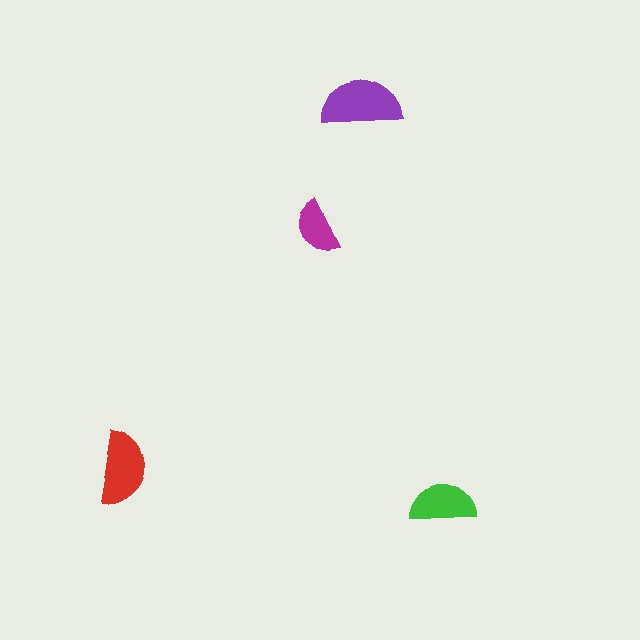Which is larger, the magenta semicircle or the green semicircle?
The green one.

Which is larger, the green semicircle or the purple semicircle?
The purple one.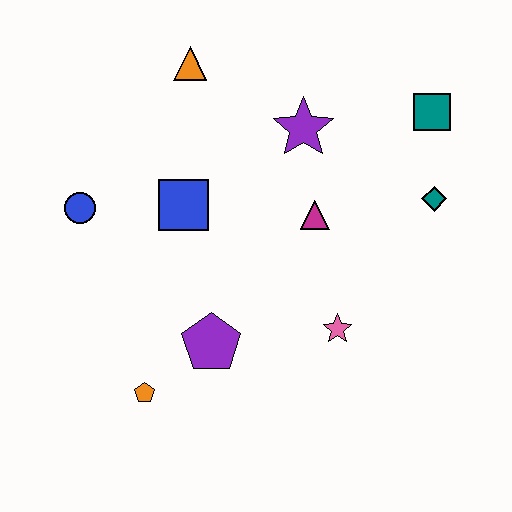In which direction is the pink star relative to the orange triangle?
The pink star is below the orange triangle.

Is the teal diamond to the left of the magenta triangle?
No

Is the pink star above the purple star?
No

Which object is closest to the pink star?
The magenta triangle is closest to the pink star.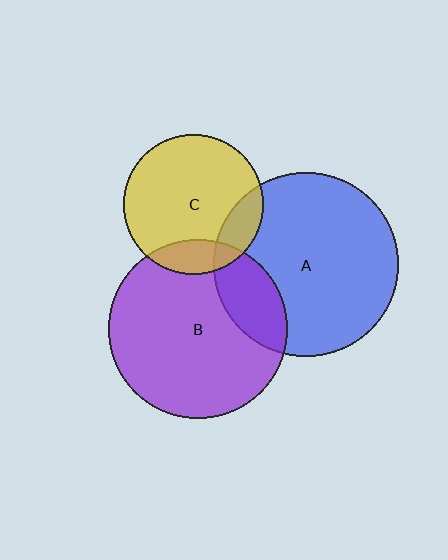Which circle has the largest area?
Circle A (blue).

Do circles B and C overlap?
Yes.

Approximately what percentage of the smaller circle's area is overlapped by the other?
Approximately 15%.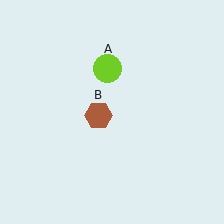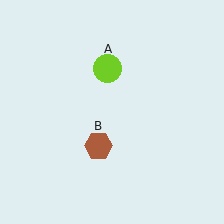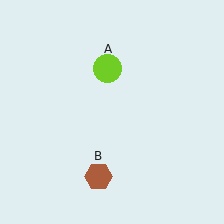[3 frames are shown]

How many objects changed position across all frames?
1 object changed position: brown hexagon (object B).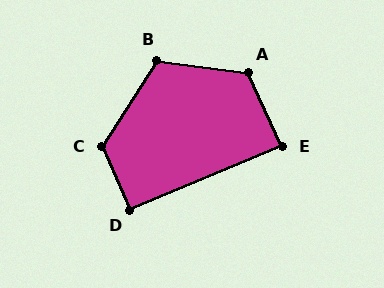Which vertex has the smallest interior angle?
E, at approximately 87 degrees.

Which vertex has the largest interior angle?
C, at approximately 123 degrees.